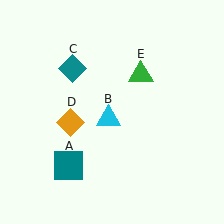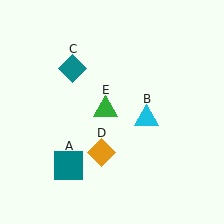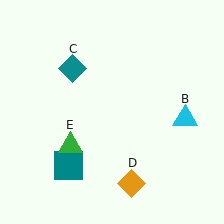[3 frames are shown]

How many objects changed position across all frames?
3 objects changed position: cyan triangle (object B), orange diamond (object D), green triangle (object E).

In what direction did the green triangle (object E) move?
The green triangle (object E) moved down and to the left.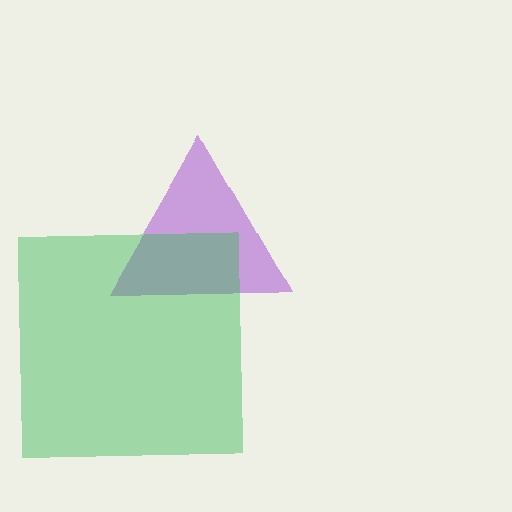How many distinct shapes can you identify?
There are 2 distinct shapes: a purple triangle, a green square.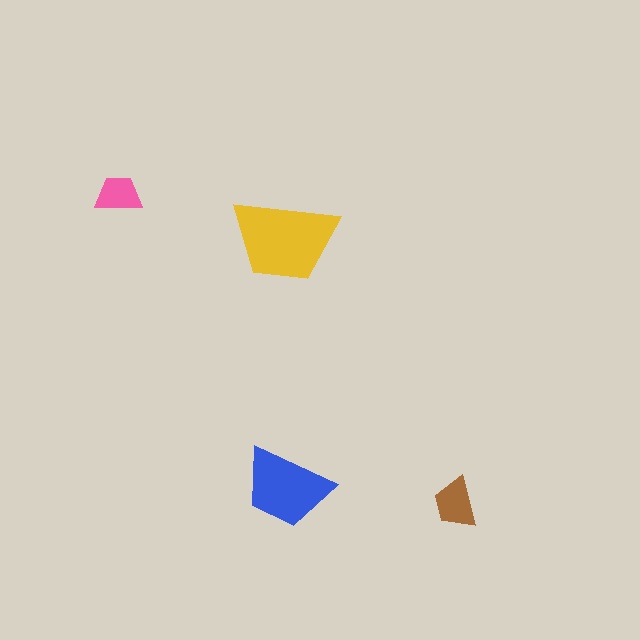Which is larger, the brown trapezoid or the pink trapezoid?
The brown one.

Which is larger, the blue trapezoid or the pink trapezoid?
The blue one.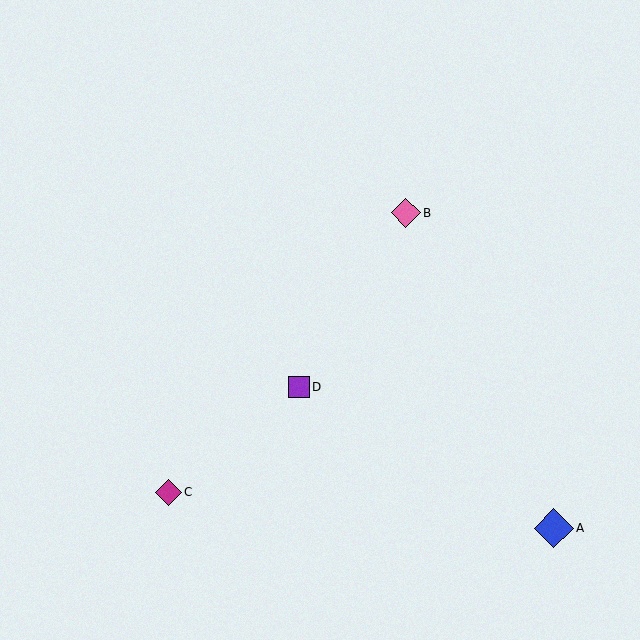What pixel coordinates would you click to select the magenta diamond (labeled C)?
Click at (168, 492) to select the magenta diamond C.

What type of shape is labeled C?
Shape C is a magenta diamond.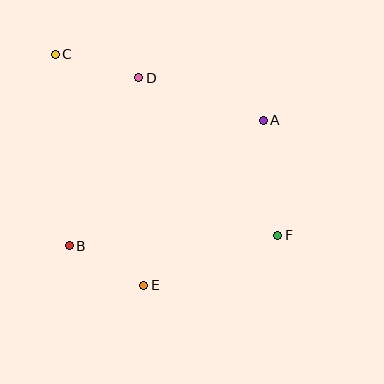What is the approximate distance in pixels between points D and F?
The distance between D and F is approximately 210 pixels.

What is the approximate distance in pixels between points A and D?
The distance between A and D is approximately 132 pixels.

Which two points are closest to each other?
Points B and E are closest to each other.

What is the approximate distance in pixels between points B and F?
The distance between B and F is approximately 209 pixels.